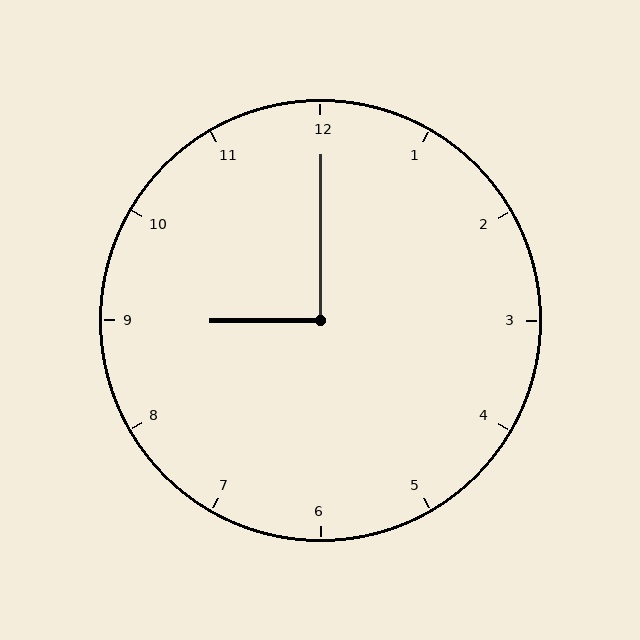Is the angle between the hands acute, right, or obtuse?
It is right.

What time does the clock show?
9:00.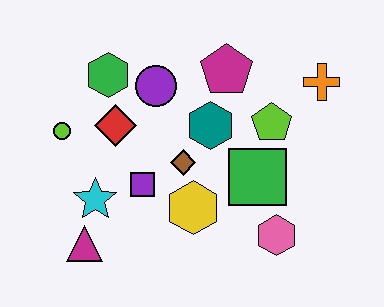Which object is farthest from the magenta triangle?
The orange cross is farthest from the magenta triangle.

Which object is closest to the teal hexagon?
The brown diamond is closest to the teal hexagon.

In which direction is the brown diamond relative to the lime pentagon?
The brown diamond is to the left of the lime pentagon.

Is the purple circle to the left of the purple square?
No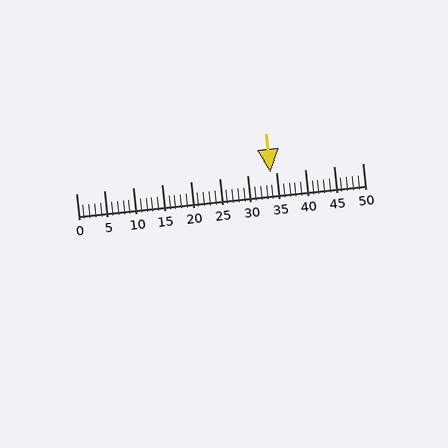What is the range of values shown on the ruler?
The ruler shows values from 0 to 50.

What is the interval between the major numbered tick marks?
The major tick marks are spaced 5 units apart.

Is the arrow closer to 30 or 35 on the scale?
The arrow is closer to 35.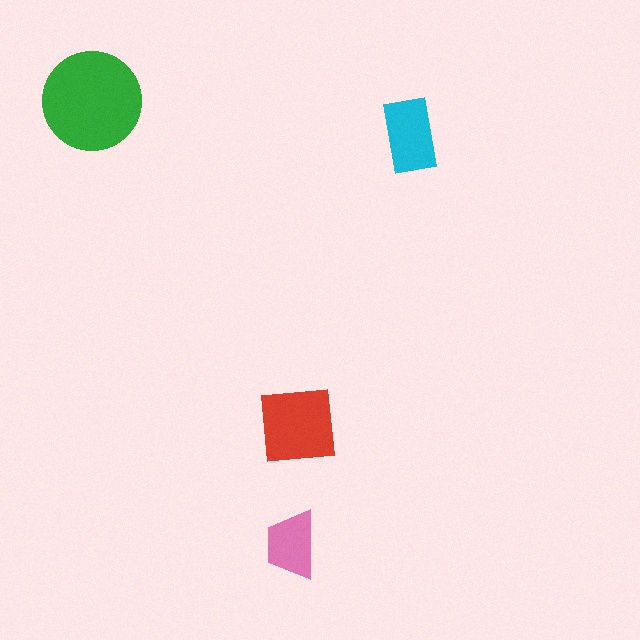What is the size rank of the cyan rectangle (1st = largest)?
3rd.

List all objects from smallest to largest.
The pink trapezoid, the cyan rectangle, the red square, the green circle.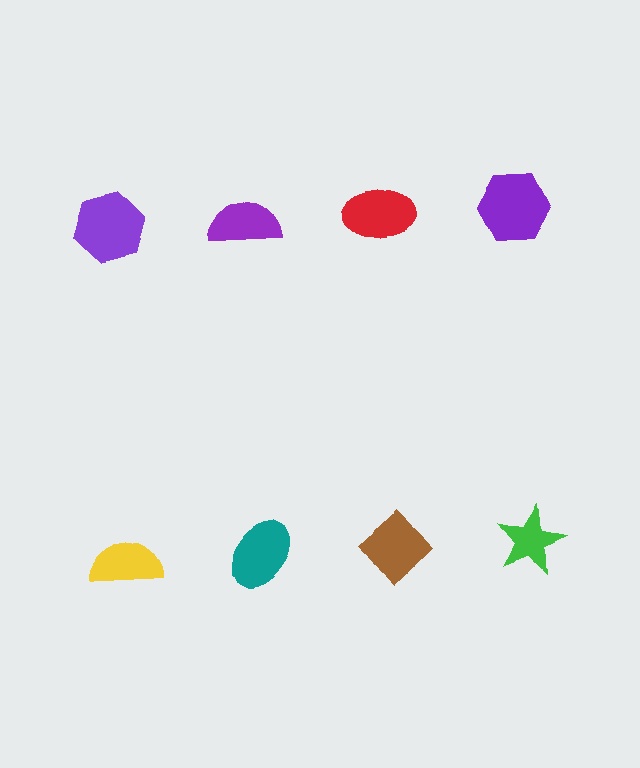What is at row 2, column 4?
A green star.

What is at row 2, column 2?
A teal ellipse.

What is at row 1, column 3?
A red ellipse.